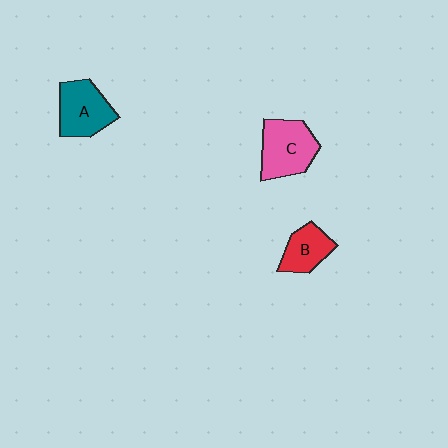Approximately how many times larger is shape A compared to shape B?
Approximately 1.4 times.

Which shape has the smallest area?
Shape B (red).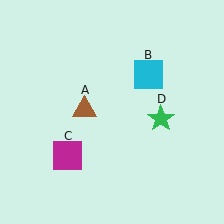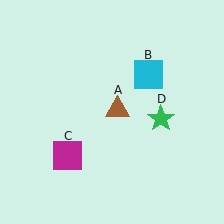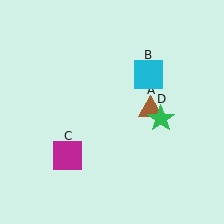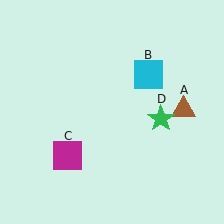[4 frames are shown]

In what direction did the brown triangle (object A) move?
The brown triangle (object A) moved right.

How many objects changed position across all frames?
1 object changed position: brown triangle (object A).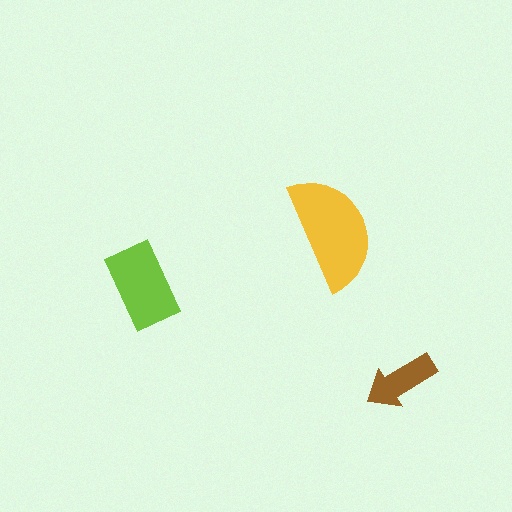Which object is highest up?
The yellow semicircle is topmost.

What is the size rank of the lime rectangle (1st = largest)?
2nd.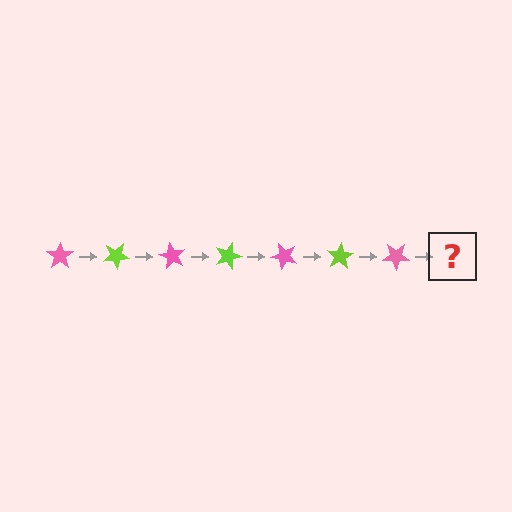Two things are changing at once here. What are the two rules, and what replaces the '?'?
The two rules are that it rotates 30 degrees each step and the color cycles through pink and lime. The '?' should be a lime star, rotated 210 degrees from the start.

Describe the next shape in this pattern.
It should be a lime star, rotated 210 degrees from the start.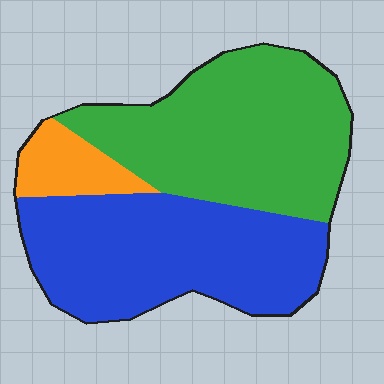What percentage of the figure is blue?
Blue covers around 45% of the figure.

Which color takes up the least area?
Orange, at roughly 10%.